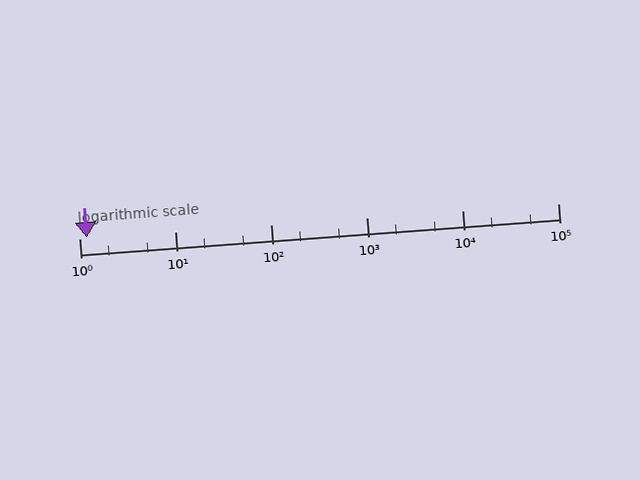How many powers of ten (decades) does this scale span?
The scale spans 5 decades, from 1 to 100000.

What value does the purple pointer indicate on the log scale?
The pointer indicates approximately 1.2.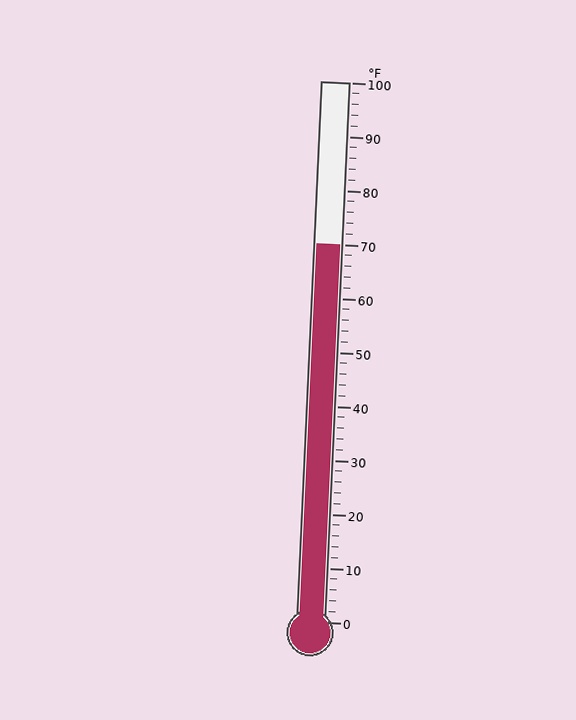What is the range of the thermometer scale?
The thermometer scale ranges from 0°F to 100°F.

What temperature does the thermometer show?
The thermometer shows approximately 70°F.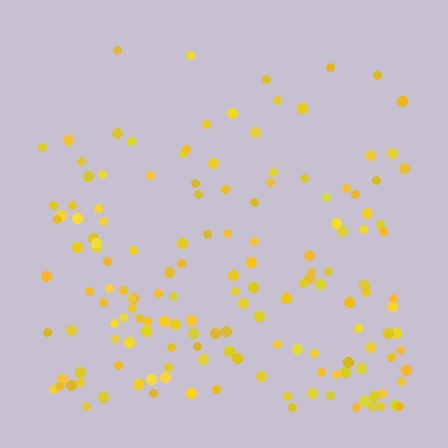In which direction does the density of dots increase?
From top to bottom, with the bottom side densest.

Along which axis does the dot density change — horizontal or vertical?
Vertical.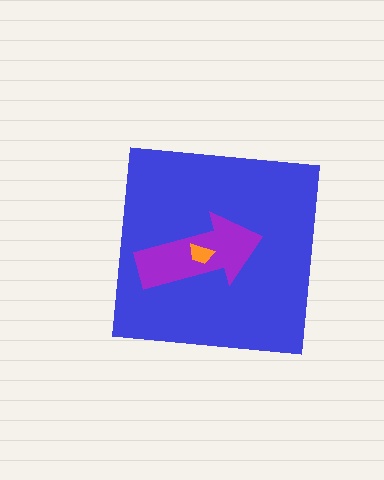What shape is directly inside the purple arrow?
The orange trapezoid.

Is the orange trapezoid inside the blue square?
Yes.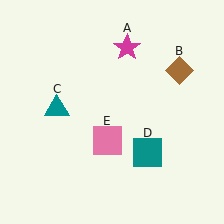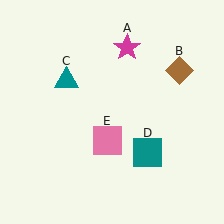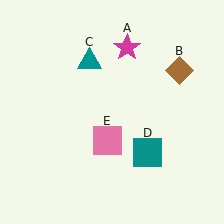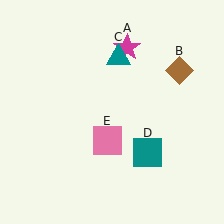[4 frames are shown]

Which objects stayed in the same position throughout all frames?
Magenta star (object A) and brown diamond (object B) and teal square (object D) and pink square (object E) remained stationary.